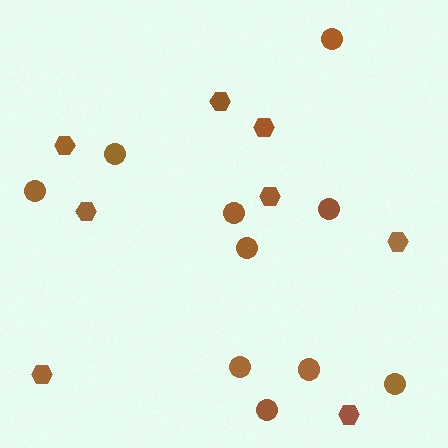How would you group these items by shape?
There are 2 groups: one group of hexagons (8) and one group of circles (10).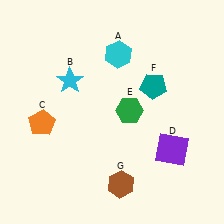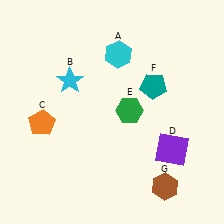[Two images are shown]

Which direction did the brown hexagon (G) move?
The brown hexagon (G) moved right.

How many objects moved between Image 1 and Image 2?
1 object moved between the two images.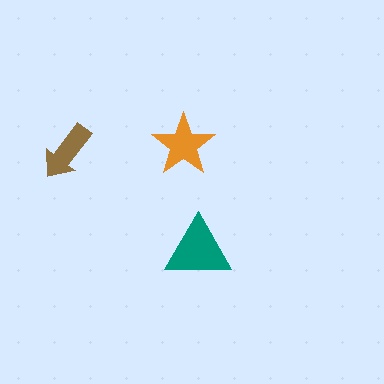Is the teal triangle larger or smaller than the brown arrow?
Larger.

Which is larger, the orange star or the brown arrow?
The orange star.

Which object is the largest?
The teal triangle.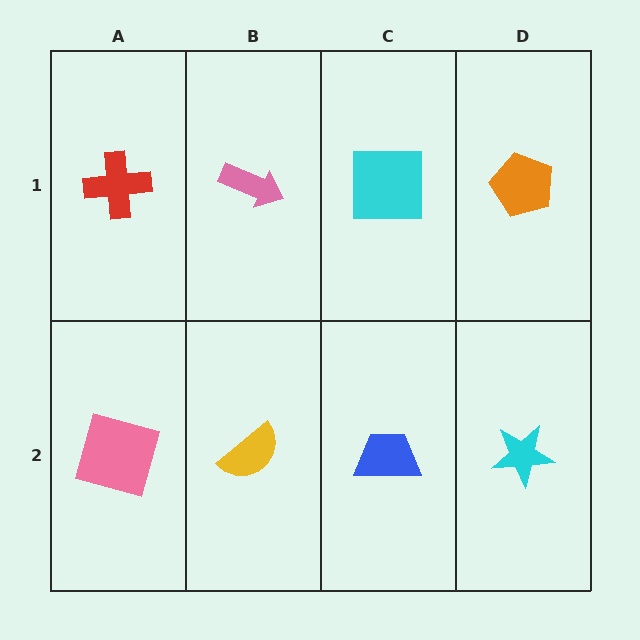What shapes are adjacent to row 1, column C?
A blue trapezoid (row 2, column C), a pink arrow (row 1, column B), an orange pentagon (row 1, column D).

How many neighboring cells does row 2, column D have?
2.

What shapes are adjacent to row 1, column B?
A yellow semicircle (row 2, column B), a red cross (row 1, column A), a cyan square (row 1, column C).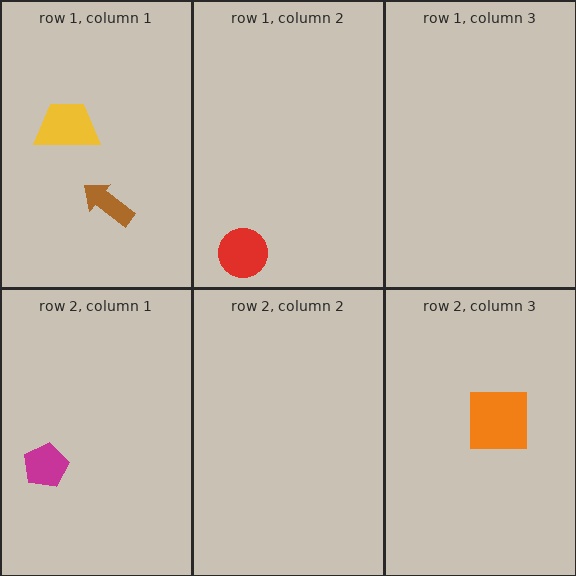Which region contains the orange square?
The row 2, column 3 region.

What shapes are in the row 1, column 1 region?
The brown arrow, the yellow trapezoid.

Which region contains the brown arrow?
The row 1, column 1 region.